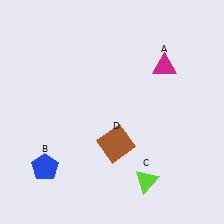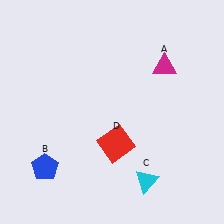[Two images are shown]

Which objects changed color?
C changed from lime to cyan. D changed from brown to red.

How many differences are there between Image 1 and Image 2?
There are 2 differences between the two images.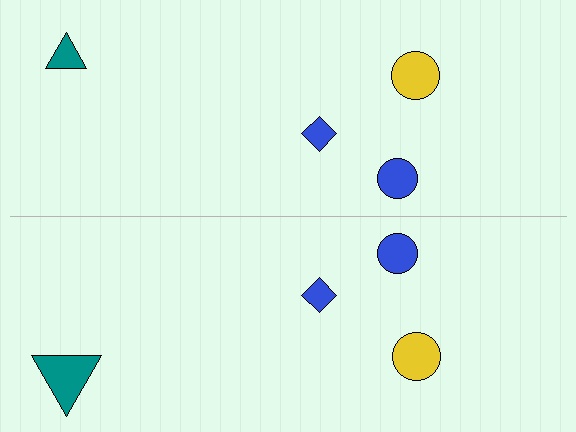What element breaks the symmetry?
The teal triangle on the bottom side has a different size than its mirror counterpart.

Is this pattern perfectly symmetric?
No, the pattern is not perfectly symmetric. The teal triangle on the bottom side has a different size than its mirror counterpart.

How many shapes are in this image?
There are 8 shapes in this image.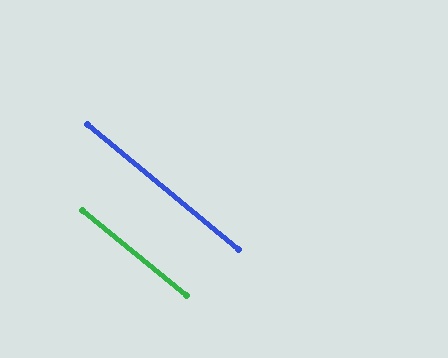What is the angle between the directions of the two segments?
Approximately 0 degrees.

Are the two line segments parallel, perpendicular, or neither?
Parallel — their directions differ by only 0.2°.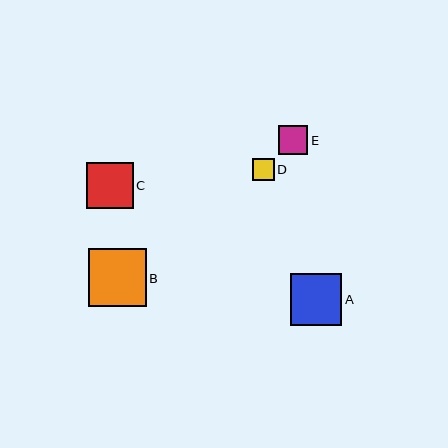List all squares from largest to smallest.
From largest to smallest: B, A, C, E, D.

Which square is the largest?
Square B is the largest with a size of approximately 58 pixels.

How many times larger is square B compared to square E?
Square B is approximately 2.0 times the size of square E.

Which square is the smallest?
Square D is the smallest with a size of approximately 22 pixels.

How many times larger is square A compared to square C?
Square A is approximately 1.1 times the size of square C.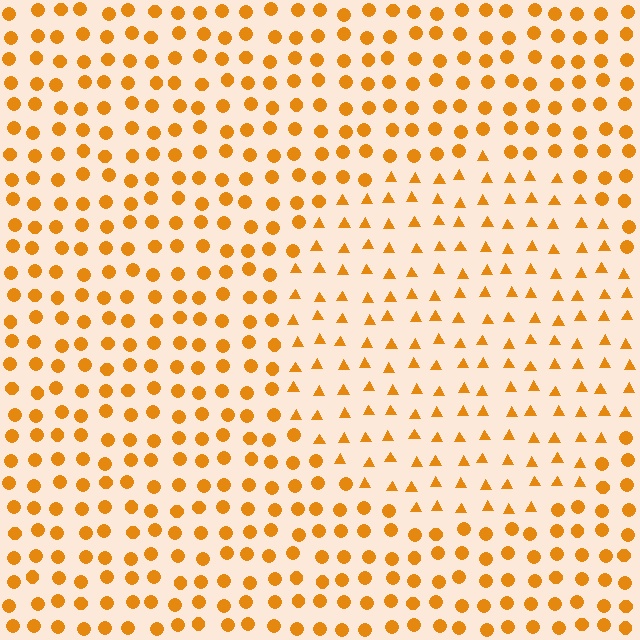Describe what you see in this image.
The image is filled with small orange elements arranged in a uniform grid. A circle-shaped region contains triangles, while the surrounding area contains circles. The boundary is defined purely by the change in element shape.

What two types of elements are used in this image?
The image uses triangles inside the circle region and circles outside it.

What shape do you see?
I see a circle.